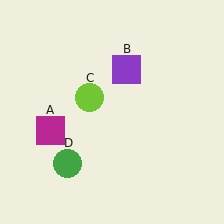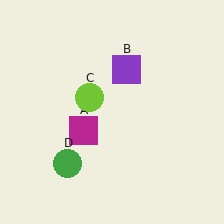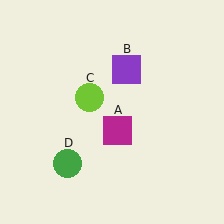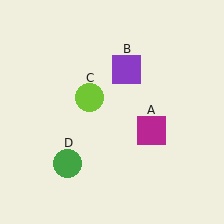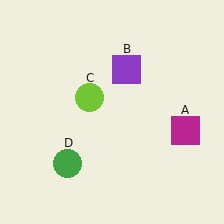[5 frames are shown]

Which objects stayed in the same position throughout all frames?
Purple square (object B) and lime circle (object C) and green circle (object D) remained stationary.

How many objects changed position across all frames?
1 object changed position: magenta square (object A).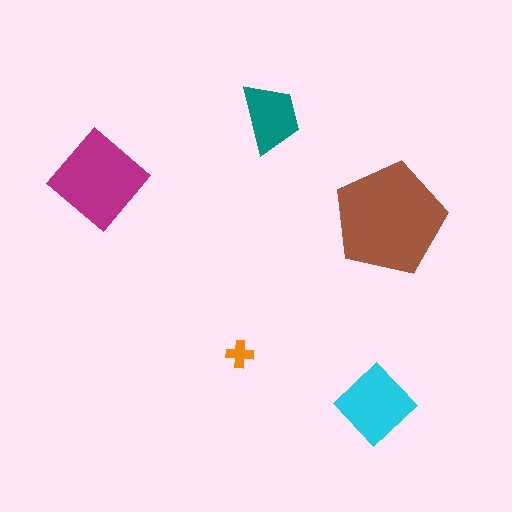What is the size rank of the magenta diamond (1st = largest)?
2nd.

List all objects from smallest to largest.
The orange cross, the teal trapezoid, the cyan diamond, the magenta diamond, the brown pentagon.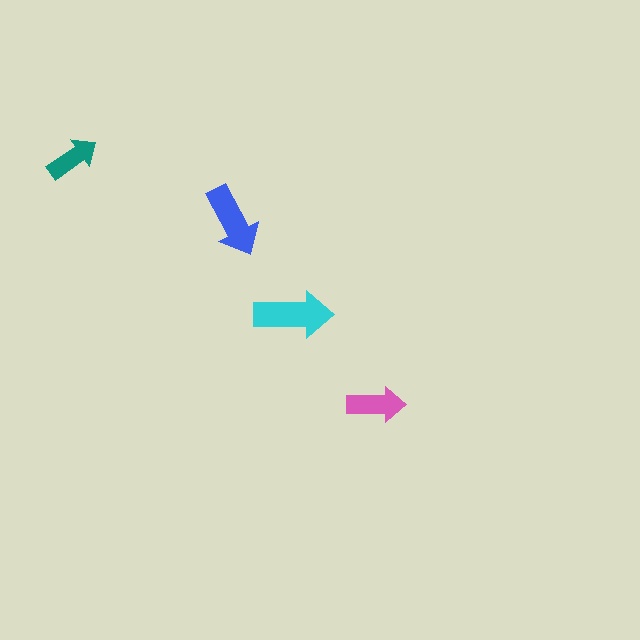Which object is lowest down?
The pink arrow is bottommost.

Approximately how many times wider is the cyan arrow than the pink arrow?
About 1.5 times wider.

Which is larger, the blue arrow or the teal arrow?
The blue one.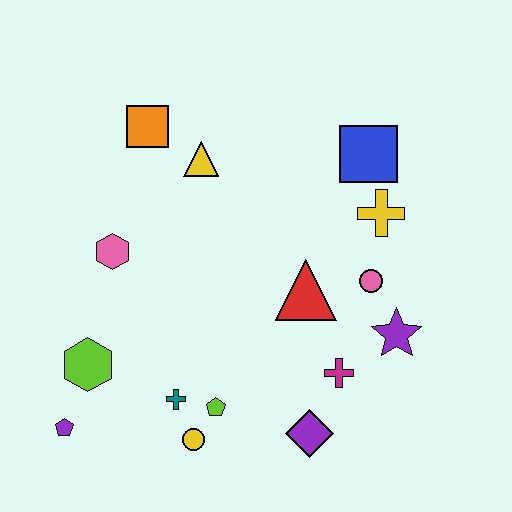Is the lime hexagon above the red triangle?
No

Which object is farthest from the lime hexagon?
The blue square is farthest from the lime hexagon.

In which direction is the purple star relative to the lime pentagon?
The purple star is to the right of the lime pentagon.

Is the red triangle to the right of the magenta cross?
No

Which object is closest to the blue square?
The yellow cross is closest to the blue square.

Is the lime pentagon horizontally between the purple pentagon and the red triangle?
Yes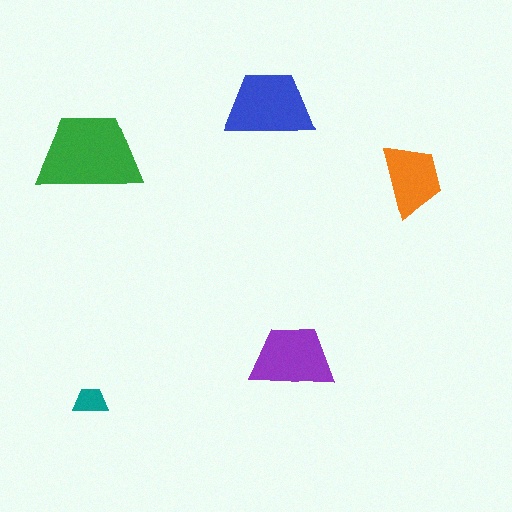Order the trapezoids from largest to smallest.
the green one, the blue one, the purple one, the orange one, the teal one.